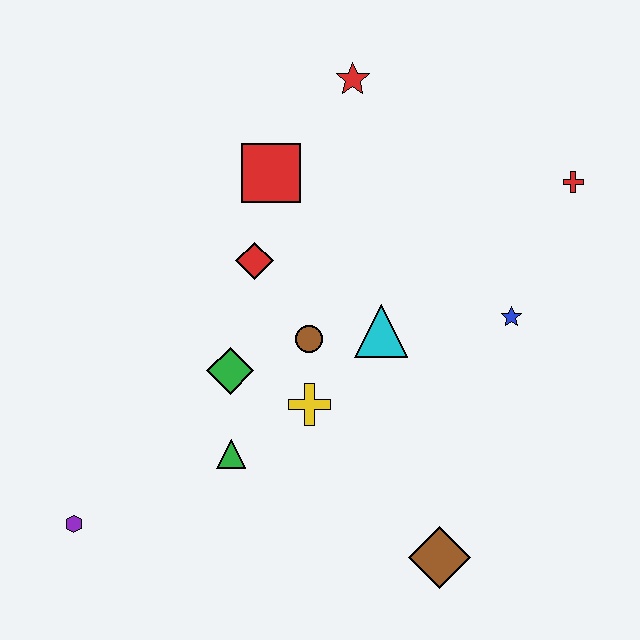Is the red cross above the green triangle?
Yes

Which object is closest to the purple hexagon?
The green triangle is closest to the purple hexagon.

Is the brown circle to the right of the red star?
No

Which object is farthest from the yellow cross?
The red cross is farthest from the yellow cross.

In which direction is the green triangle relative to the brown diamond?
The green triangle is to the left of the brown diamond.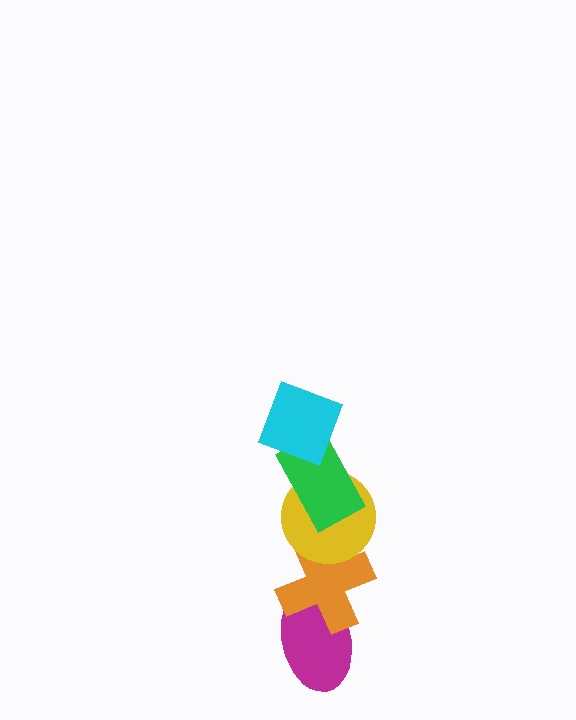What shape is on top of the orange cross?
The yellow circle is on top of the orange cross.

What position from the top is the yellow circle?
The yellow circle is 3rd from the top.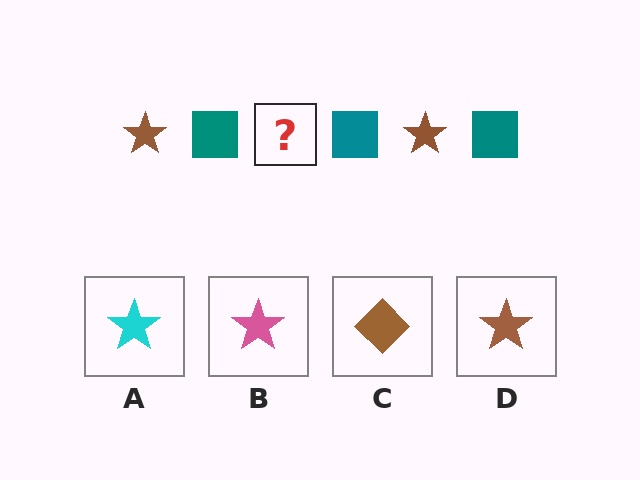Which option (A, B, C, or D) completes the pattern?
D.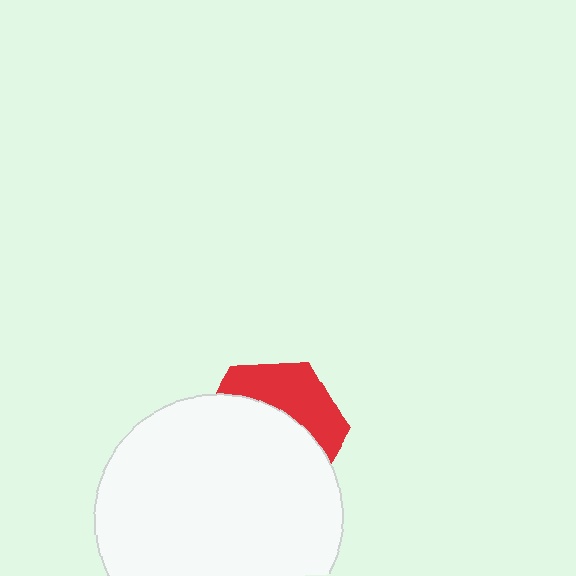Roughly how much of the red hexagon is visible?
A small part of it is visible (roughly 36%).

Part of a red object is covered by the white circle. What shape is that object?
It is a hexagon.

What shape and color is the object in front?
The object in front is a white circle.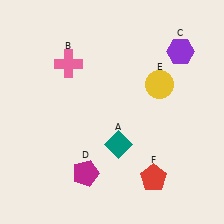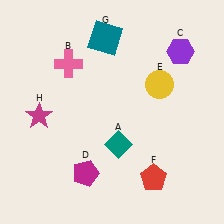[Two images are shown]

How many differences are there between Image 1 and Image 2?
There are 2 differences between the two images.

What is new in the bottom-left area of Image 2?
A magenta star (H) was added in the bottom-left area of Image 2.